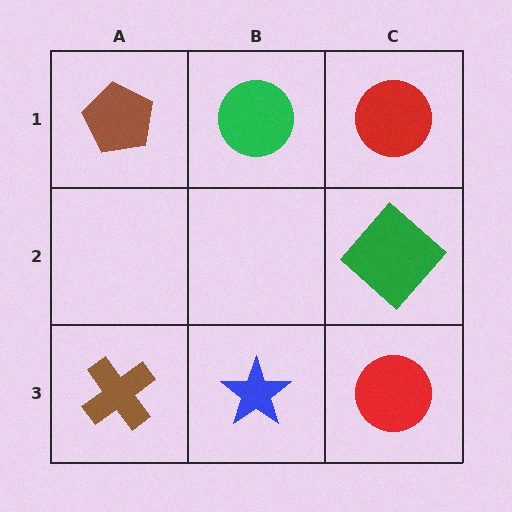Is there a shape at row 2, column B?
No, that cell is empty.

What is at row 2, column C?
A green diamond.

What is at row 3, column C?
A red circle.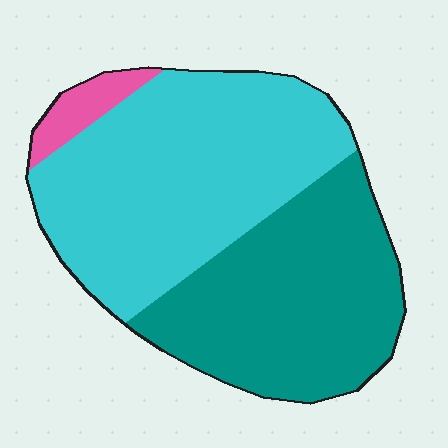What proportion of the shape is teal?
Teal takes up about two fifths (2/5) of the shape.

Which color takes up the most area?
Cyan, at roughly 50%.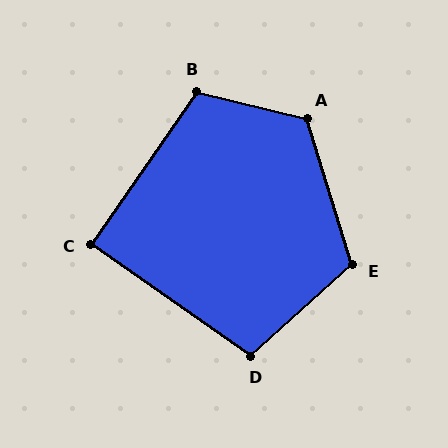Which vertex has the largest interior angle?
A, at approximately 120 degrees.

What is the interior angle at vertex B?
Approximately 112 degrees (obtuse).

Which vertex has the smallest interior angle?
C, at approximately 90 degrees.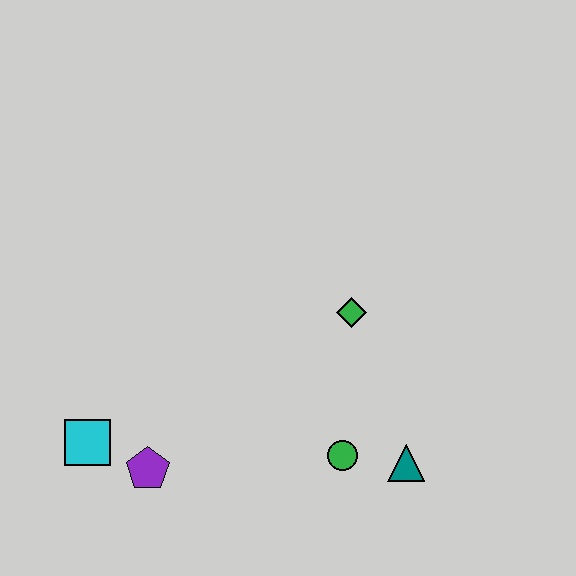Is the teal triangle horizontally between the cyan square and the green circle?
No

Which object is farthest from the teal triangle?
The cyan square is farthest from the teal triangle.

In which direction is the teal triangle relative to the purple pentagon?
The teal triangle is to the right of the purple pentagon.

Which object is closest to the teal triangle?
The green circle is closest to the teal triangle.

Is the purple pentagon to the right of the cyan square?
Yes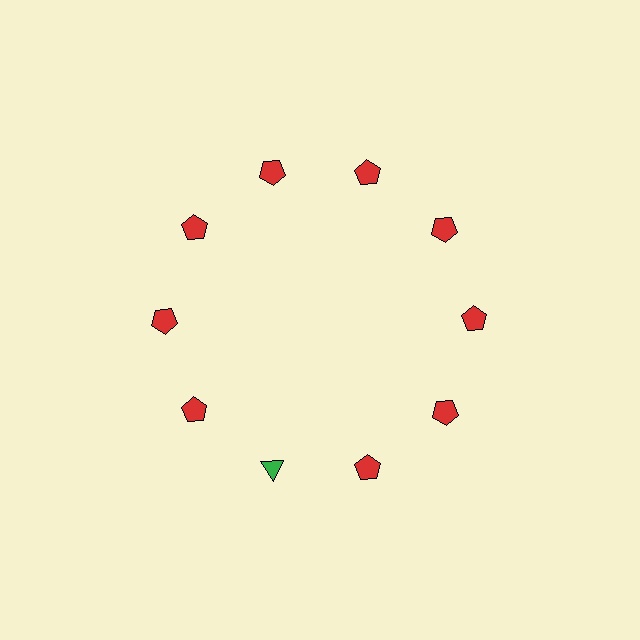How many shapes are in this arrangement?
There are 10 shapes arranged in a ring pattern.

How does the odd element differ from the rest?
It differs in both color (green instead of red) and shape (triangle instead of pentagon).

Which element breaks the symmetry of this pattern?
The green triangle at roughly the 7 o'clock position breaks the symmetry. All other shapes are red pentagons.